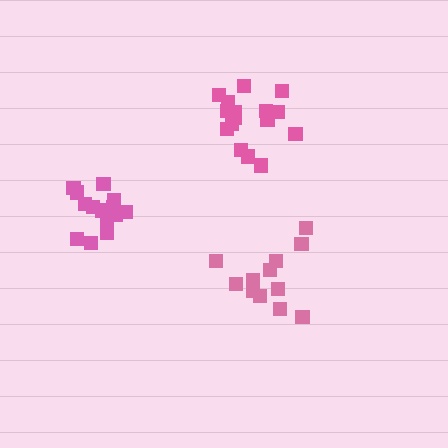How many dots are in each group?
Group 1: 12 dots, Group 2: 16 dots, Group 3: 16 dots (44 total).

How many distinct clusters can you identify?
There are 3 distinct clusters.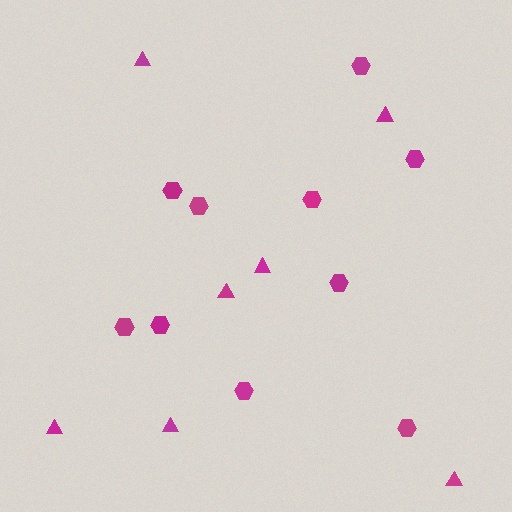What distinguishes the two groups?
There are 2 groups: one group of hexagons (10) and one group of triangles (7).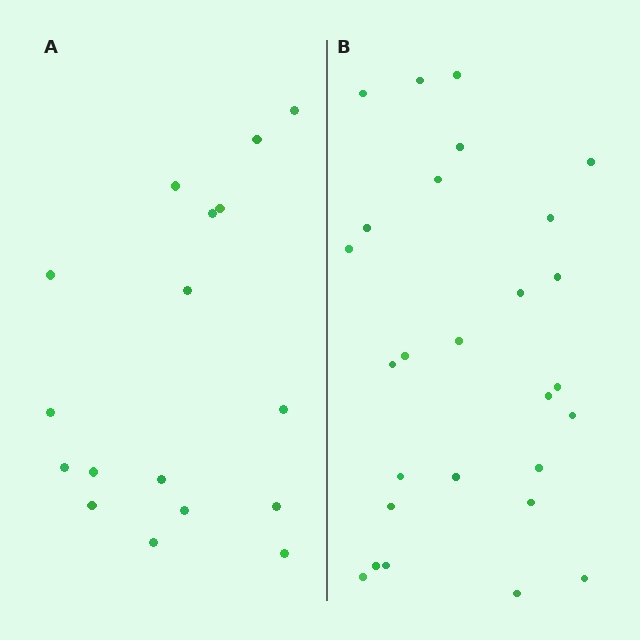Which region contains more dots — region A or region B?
Region B (the right region) has more dots.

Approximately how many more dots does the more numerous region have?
Region B has roughly 10 or so more dots than region A.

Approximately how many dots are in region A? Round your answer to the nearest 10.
About 20 dots. (The exact count is 17, which rounds to 20.)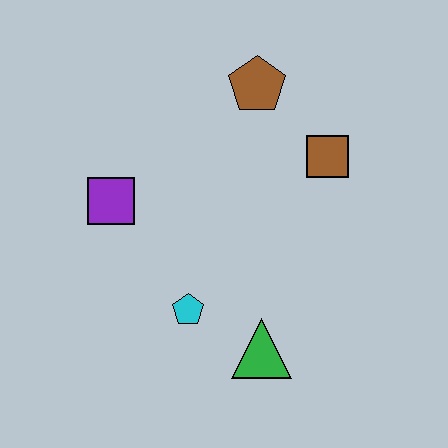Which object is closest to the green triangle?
The cyan pentagon is closest to the green triangle.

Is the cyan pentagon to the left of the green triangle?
Yes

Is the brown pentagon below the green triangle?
No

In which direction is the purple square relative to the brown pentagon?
The purple square is to the left of the brown pentagon.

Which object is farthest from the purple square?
The brown square is farthest from the purple square.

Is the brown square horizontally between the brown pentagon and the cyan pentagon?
No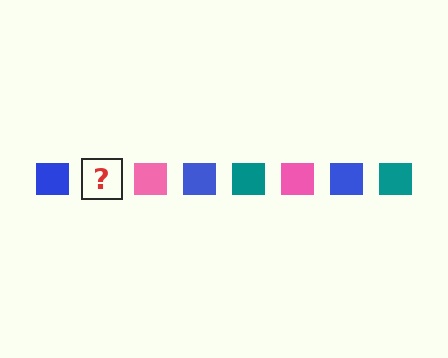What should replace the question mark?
The question mark should be replaced with a teal square.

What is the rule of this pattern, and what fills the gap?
The rule is that the pattern cycles through blue, teal, pink squares. The gap should be filled with a teal square.